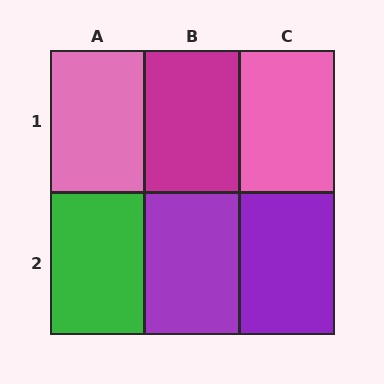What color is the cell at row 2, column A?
Green.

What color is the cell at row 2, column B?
Purple.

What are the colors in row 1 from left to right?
Pink, magenta, pink.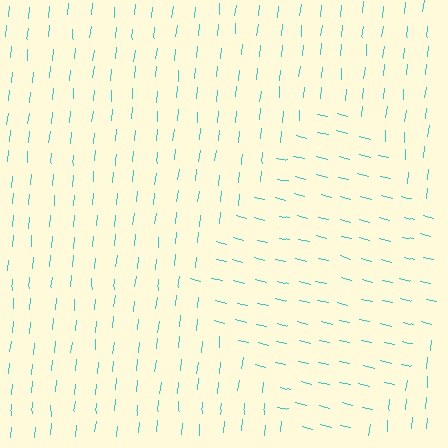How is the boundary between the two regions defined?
The boundary is defined purely by a change in line orientation (approximately 82 degrees difference). All lines are the same color and thickness.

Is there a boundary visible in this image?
Yes, there is a texture boundary formed by a change in line orientation.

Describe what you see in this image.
The image is filled with small cyan line segments. A diamond region in the image has lines oriented differently from the surrounding lines, creating a visible texture boundary.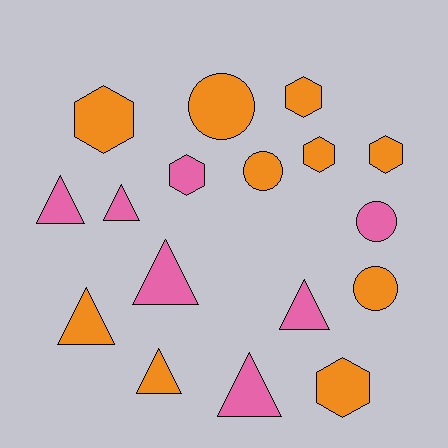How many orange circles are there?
There are 3 orange circles.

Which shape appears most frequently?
Triangle, with 7 objects.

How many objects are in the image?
There are 17 objects.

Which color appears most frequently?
Orange, with 10 objects.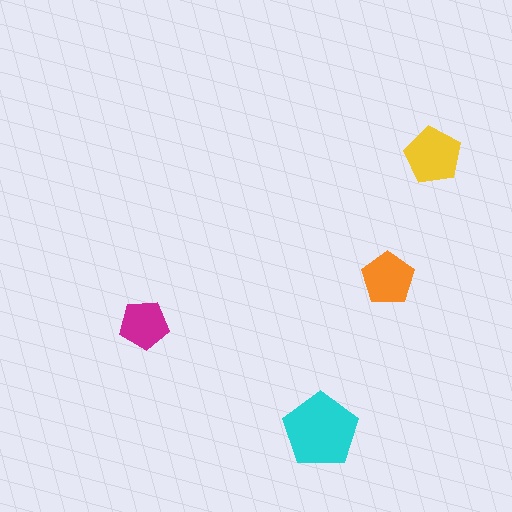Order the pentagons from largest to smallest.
the cyan one, the yellow one, the orange one, the magenta one.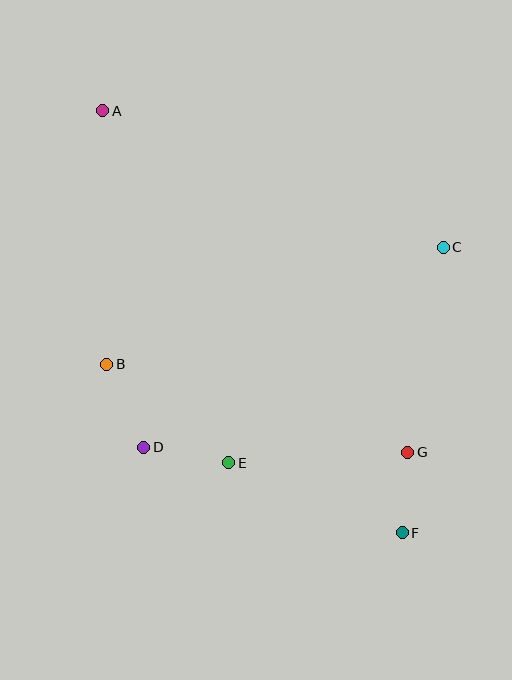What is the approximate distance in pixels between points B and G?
The distance between B and G is approximately 314 pixels.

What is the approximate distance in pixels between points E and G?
The distance between E and G is approximately 179 pixels.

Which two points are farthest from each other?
Points A and F are farthest from each other.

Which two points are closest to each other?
Points F and G are closest to each other.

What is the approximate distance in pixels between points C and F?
The distance between C and F is approximately 289 pixels.